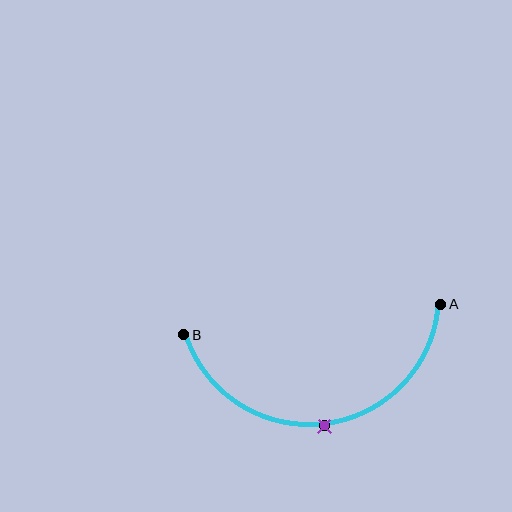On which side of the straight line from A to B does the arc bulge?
The arc bulges below the straight line connecting A and B.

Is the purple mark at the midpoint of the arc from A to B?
Yes. The purple mark lies on the arc at equal arc-length from both A and B — it is the arc midpoint.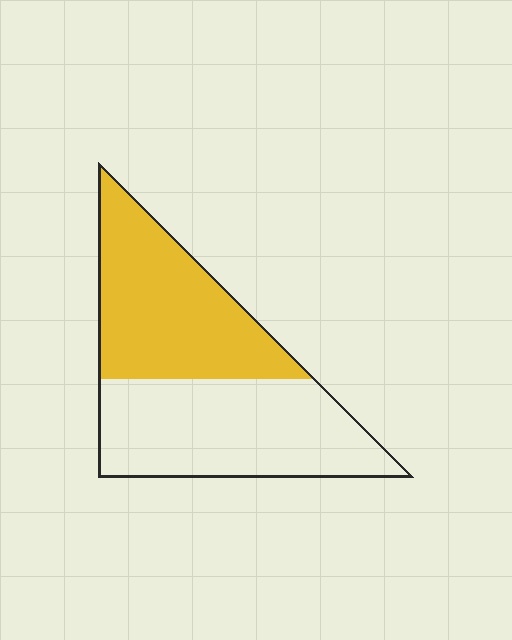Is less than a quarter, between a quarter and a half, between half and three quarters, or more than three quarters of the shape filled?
Between a quarter and a half.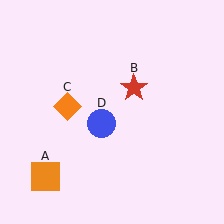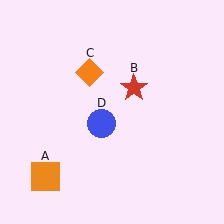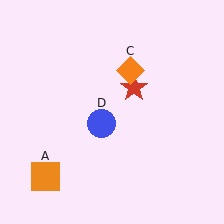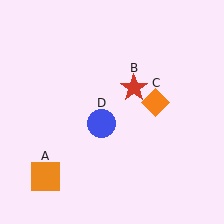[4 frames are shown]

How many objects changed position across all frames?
1 object changed position: orange diamond (object C).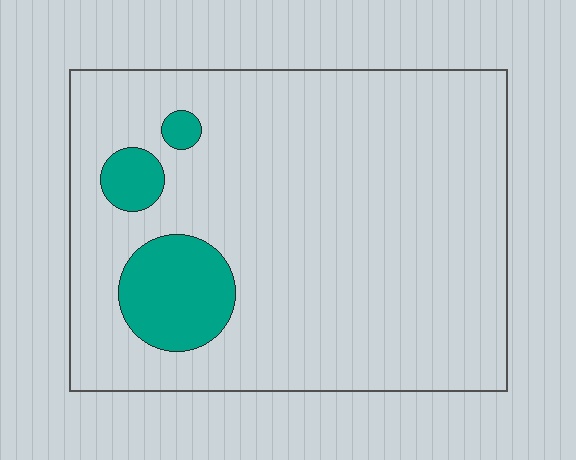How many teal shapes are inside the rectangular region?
3.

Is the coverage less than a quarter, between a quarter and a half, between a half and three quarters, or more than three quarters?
Less than a quarter.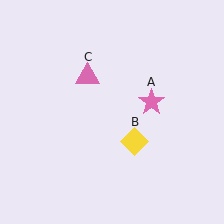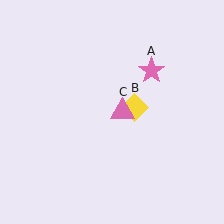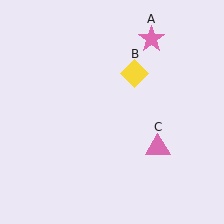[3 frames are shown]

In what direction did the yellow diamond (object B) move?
The yellow diamond (object B) moved up.